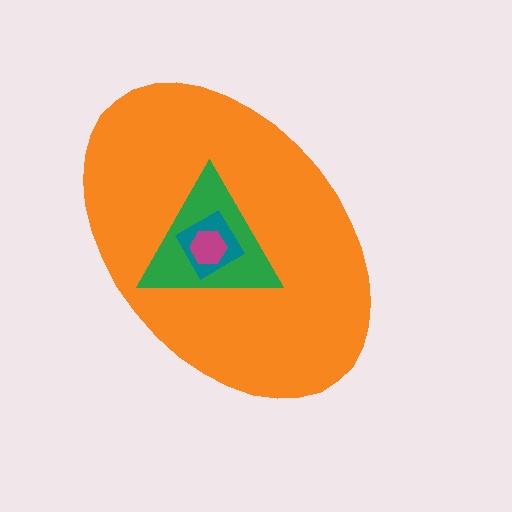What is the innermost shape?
The magenta hexagon.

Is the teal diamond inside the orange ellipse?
Yes.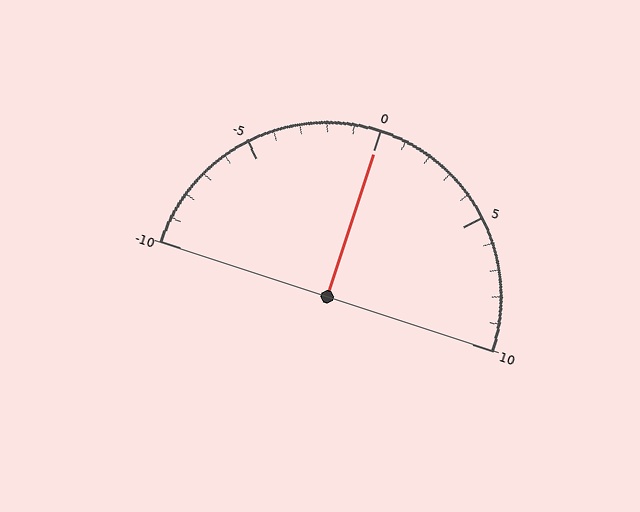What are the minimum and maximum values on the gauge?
The gauge ranges from -10 to 10.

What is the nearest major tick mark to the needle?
The nearest major tick mark is 0.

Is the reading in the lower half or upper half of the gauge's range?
The reading is in the upper half of the range (-10 to 10).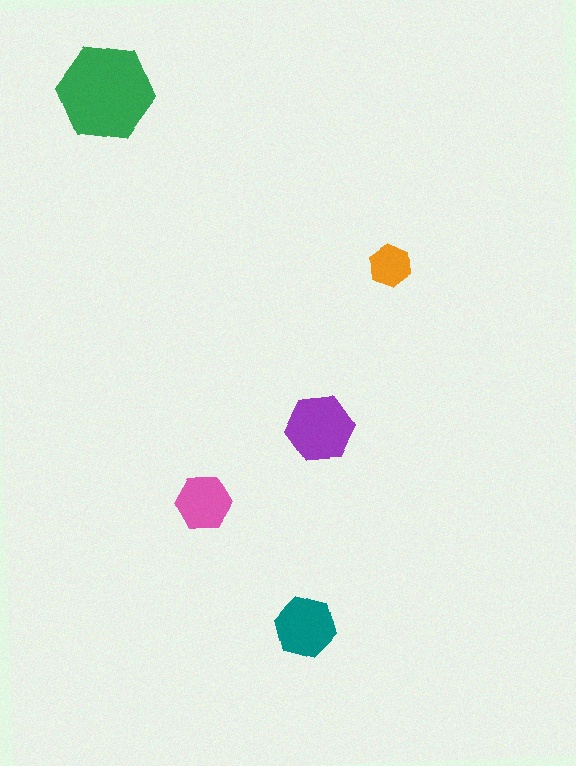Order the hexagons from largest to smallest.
the green one, the purple one, the teal one, the pink one, the orange one.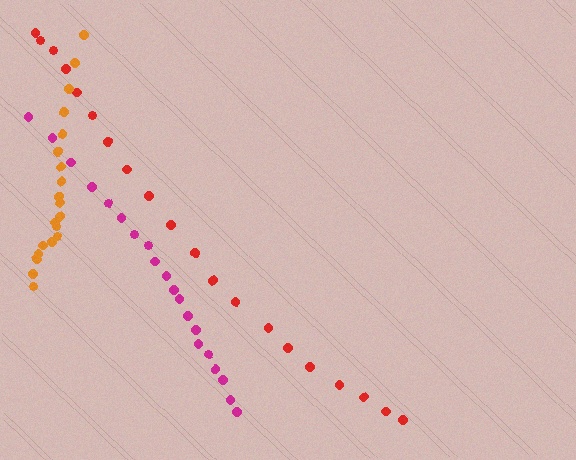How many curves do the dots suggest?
There are 3 distinct paths.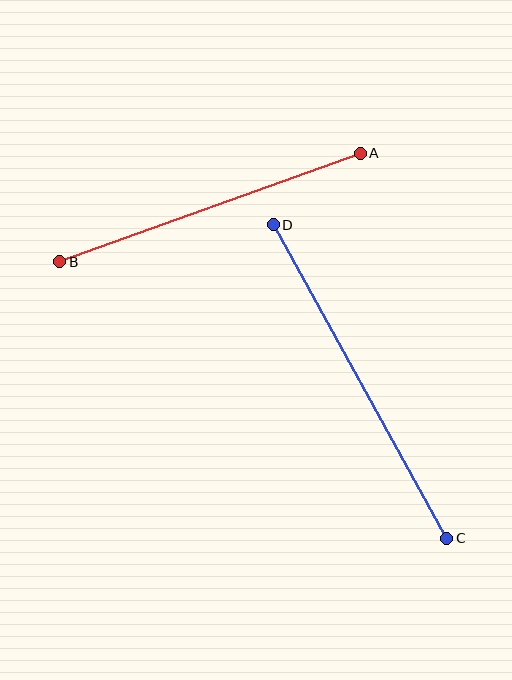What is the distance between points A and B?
The distance is approximately 319 pixels.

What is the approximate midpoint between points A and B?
The midpoint is at approximately (210, 208) pixels.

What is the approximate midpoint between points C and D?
The midpoint is at approximately (360, 382) pixels.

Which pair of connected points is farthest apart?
Points C and D are farthest apart.